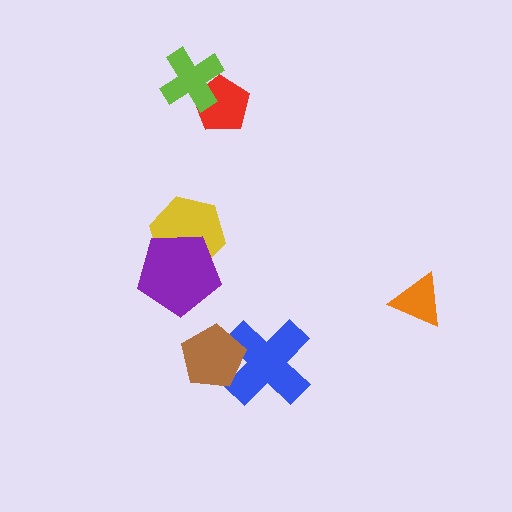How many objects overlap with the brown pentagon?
1 object overlaps with the brown pentagon.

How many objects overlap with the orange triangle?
0 objects overlap with the orange triangle.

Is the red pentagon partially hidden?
Yes, it is partially covered by another shape.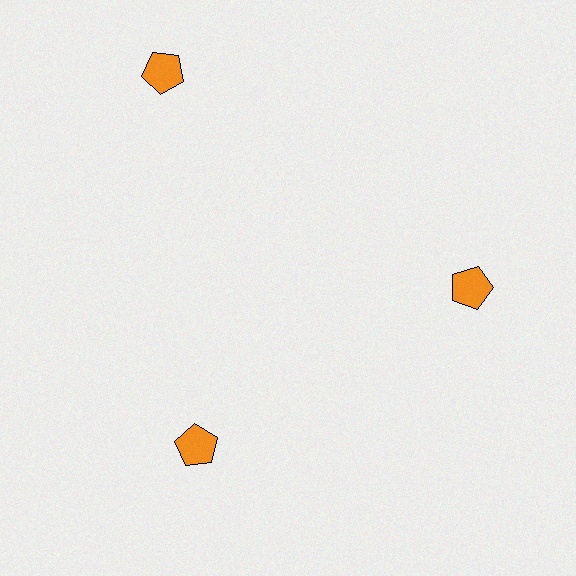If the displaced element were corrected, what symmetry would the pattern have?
It would have 3-fold rotational symmetry — the pattern would map onto itself every 120 degrees.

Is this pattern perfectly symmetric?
No. The 3 orange pentagons are arranged in a ring, but one element near the 11 o'clock position is pushed outward from the center, breaking the 3-fold rotational symmetry.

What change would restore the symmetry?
The symmetry would be restored by moving it inward, back onto the ring so that all 3 pentagons sit at equal angles and equal distance from the center.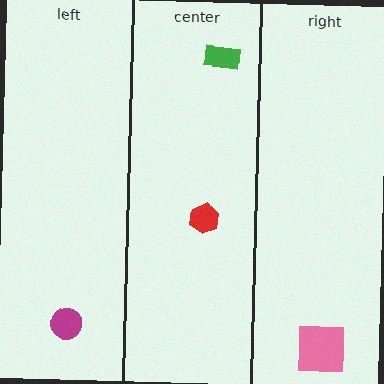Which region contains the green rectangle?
The center region.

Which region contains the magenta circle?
The left region.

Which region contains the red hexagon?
The center region.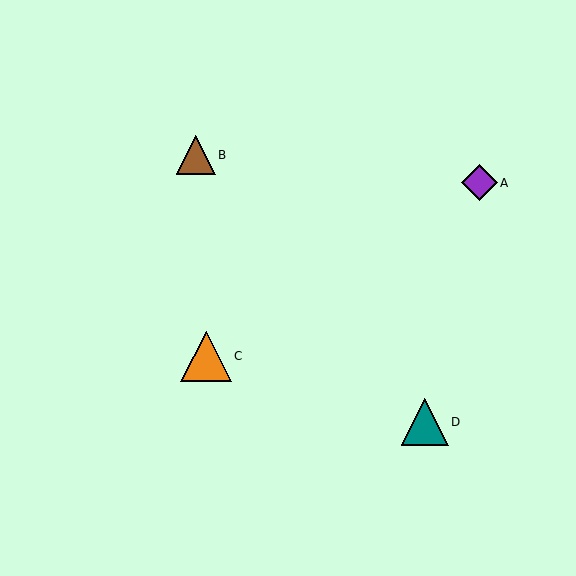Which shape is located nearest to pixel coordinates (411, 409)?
The teal triangle (labeled D) at (425, 422) is nearest to that location.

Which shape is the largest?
The orange triangle (labeled C) is the largest.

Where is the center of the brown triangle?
The center of the brown triangle is at (196, 155).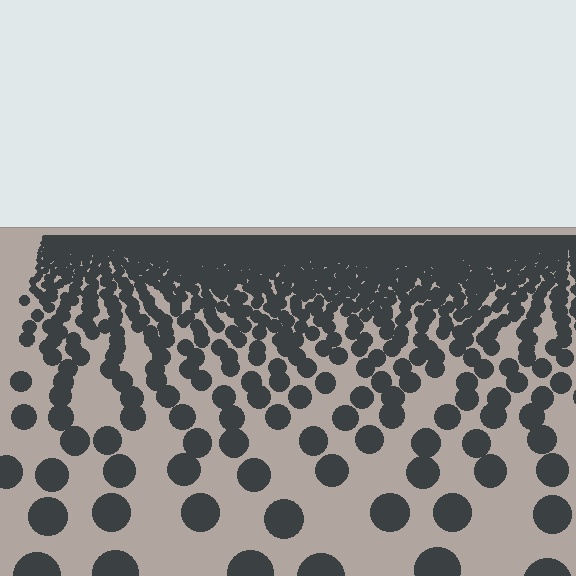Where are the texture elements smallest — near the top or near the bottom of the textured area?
Near the top.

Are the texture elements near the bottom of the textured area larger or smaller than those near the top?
Larger. Near the bottom, elements are closer to the viewer and appear at a bigger on-screen size.